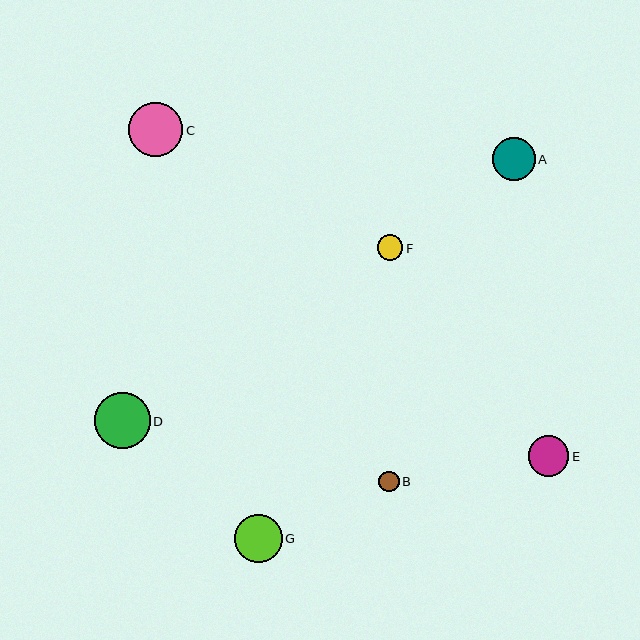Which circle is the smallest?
Circle B is the smallest with a size of approximately 20 pixels.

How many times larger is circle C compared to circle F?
Circle C is approximately 2.1 times the size of circle F.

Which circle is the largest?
Circle D is the largest with a size of approximately 55 pixels.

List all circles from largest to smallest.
From largest to smallest: D, C, G, A, E, F, B.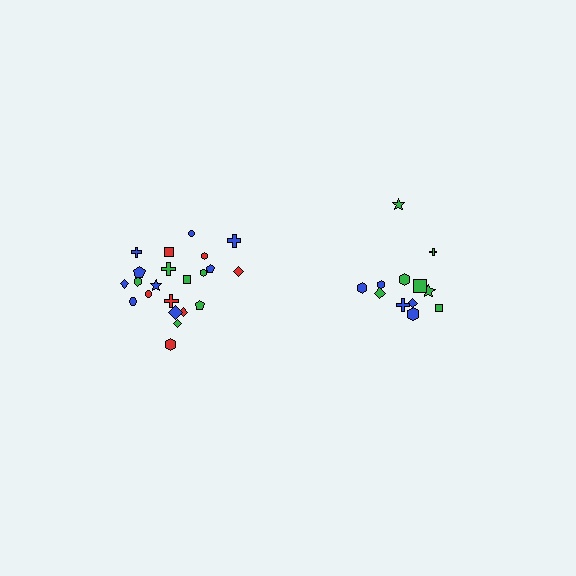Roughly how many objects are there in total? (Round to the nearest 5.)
Roughly 35 objects in total.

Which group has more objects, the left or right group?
The left group.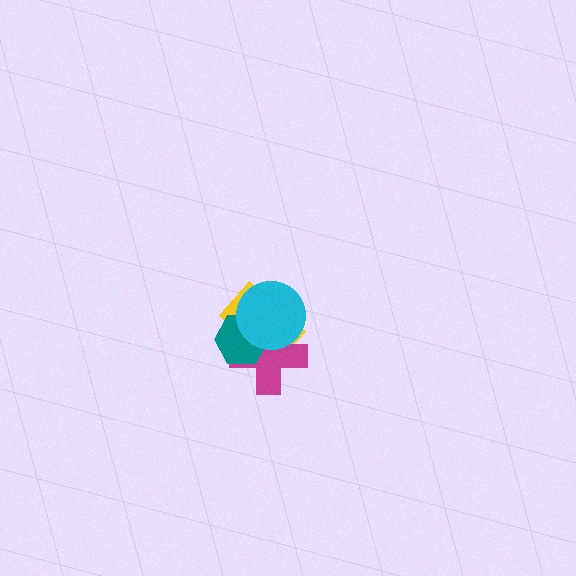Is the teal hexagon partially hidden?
Yes, it is partially covered by another shape.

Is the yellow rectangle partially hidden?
Yes, it is partially covered by another shape.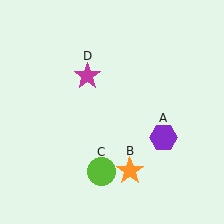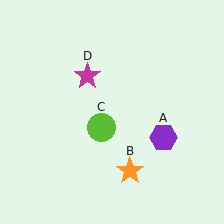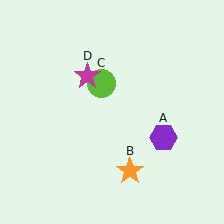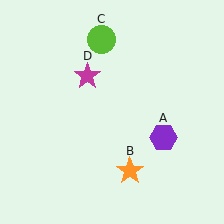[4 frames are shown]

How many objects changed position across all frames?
1 object changed position: lime circle (object C).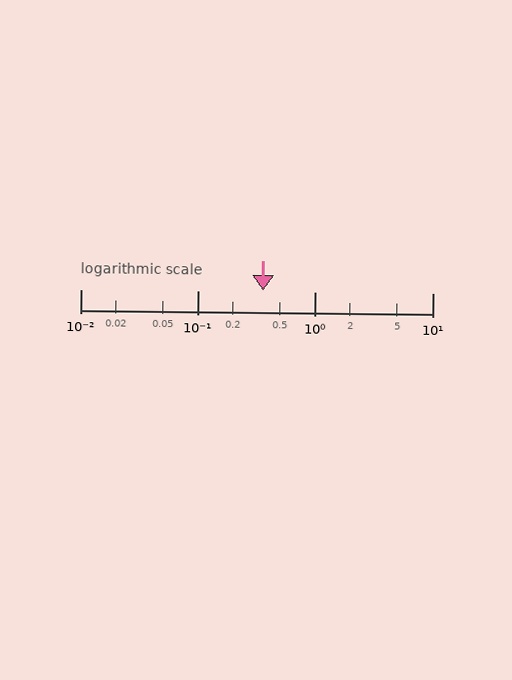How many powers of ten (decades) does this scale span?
The scale spans 3 decades, from 0.01 to 10.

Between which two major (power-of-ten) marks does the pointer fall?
The pointer is between 0.1 and 1.